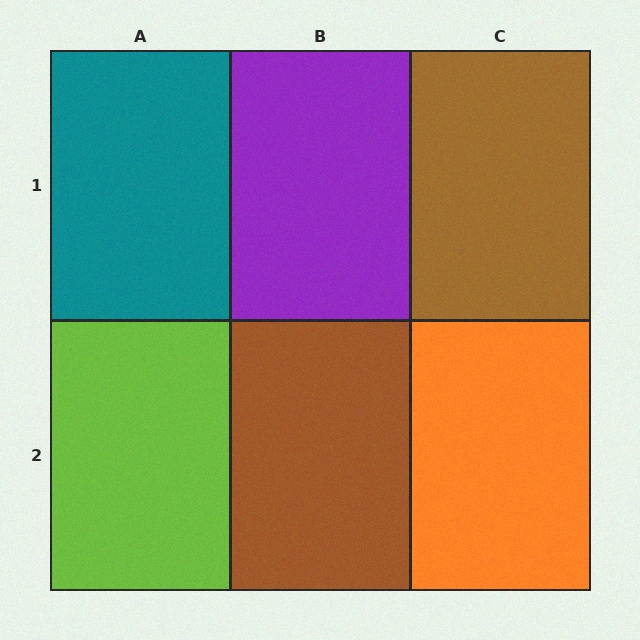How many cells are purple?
1 cell is purple.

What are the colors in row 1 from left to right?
Teal, purple, brown.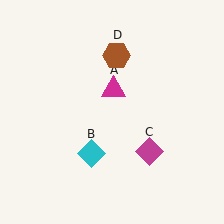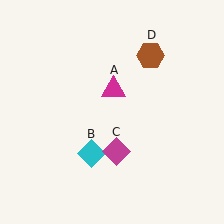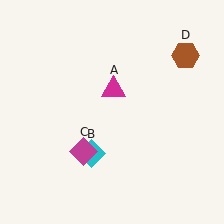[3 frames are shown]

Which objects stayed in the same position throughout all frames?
Magenta triangle (object A) and cyan diamond (object B) remained stationary.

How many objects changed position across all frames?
2 objects changed position: magenta diamond (object C), brown hexagon (object D).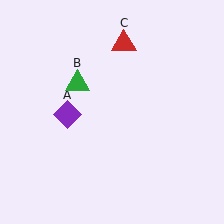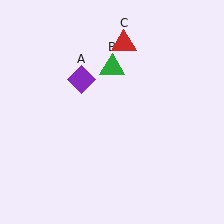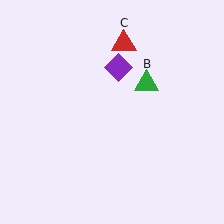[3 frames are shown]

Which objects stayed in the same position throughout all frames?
Red triangle (object C) remained stationary.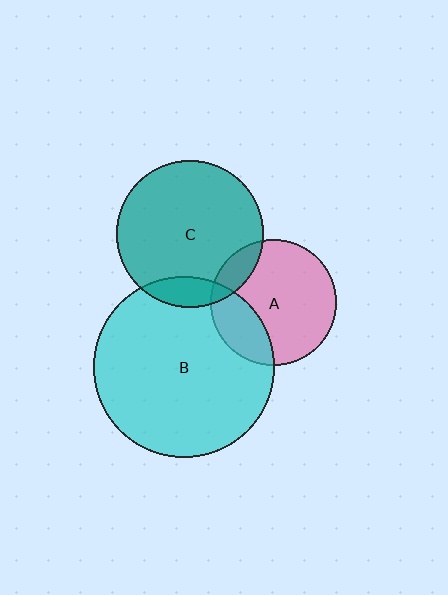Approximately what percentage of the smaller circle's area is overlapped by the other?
Approximately 10%.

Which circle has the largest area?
Circle B (cyan).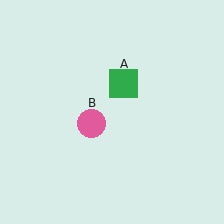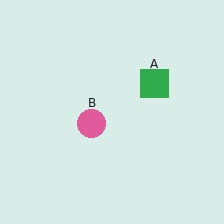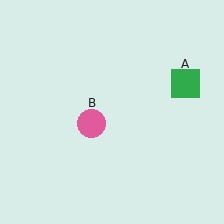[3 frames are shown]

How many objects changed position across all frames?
1 object changed position: green square (object A).